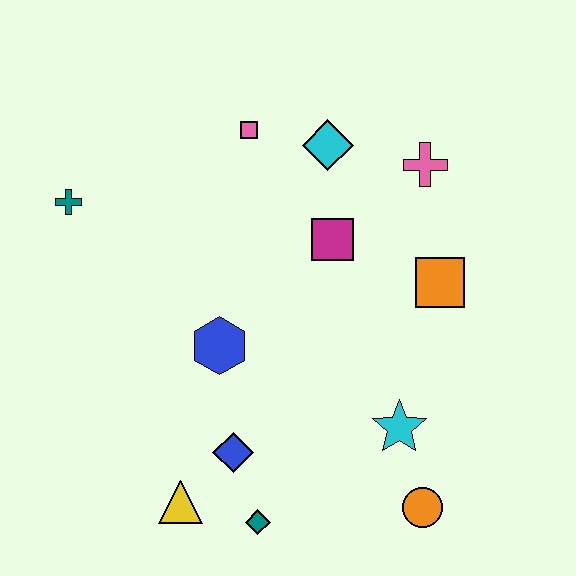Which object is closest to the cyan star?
The orange circle is closest to the cyan star.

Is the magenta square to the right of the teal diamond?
Yes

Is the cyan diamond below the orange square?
No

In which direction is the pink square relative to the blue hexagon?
The pink square is above the blue hexagon.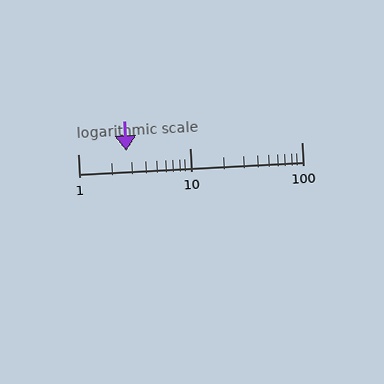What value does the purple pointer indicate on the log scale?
The pointer indicates approximately 2.7.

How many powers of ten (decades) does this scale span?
The scale spans 2 decades, from 1 to 100.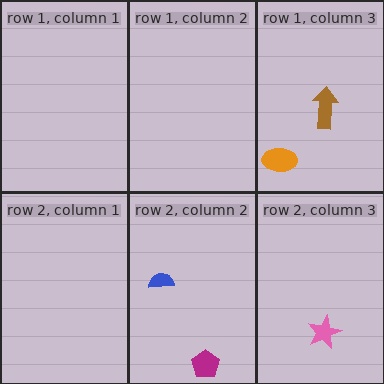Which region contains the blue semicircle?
The row 2, column 2 region.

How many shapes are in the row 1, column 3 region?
2.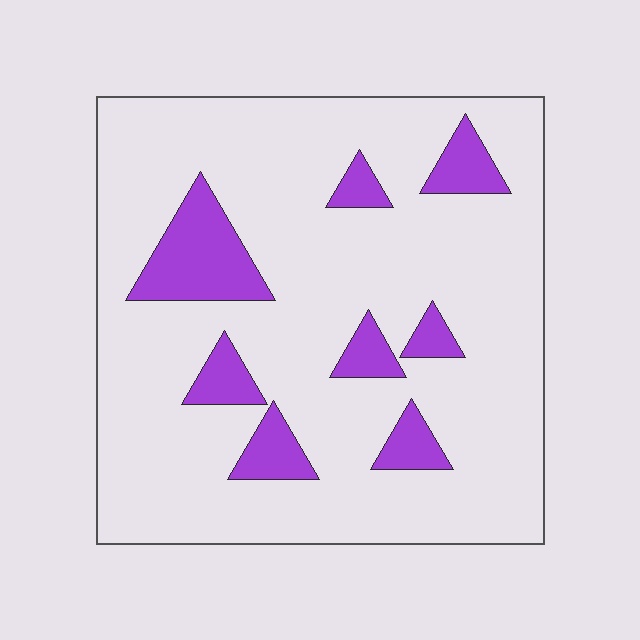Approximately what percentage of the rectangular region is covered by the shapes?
Approximately 15%.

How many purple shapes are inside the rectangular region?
8.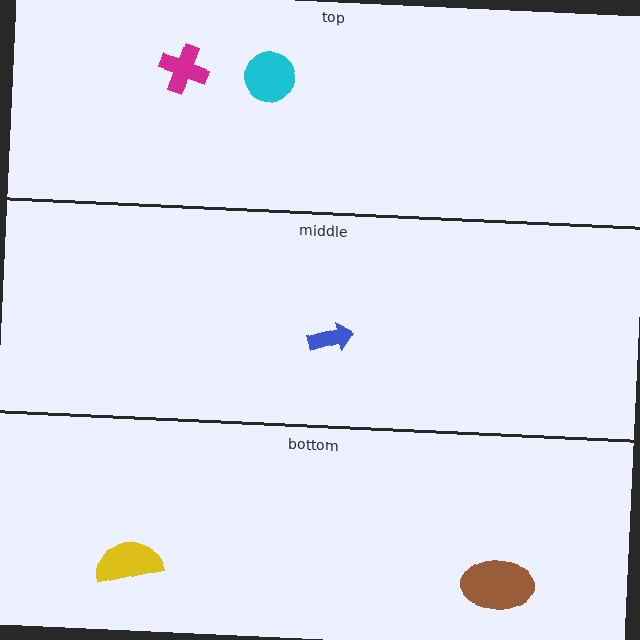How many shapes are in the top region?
2.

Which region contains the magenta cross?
The top region.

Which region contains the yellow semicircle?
The bottom region.